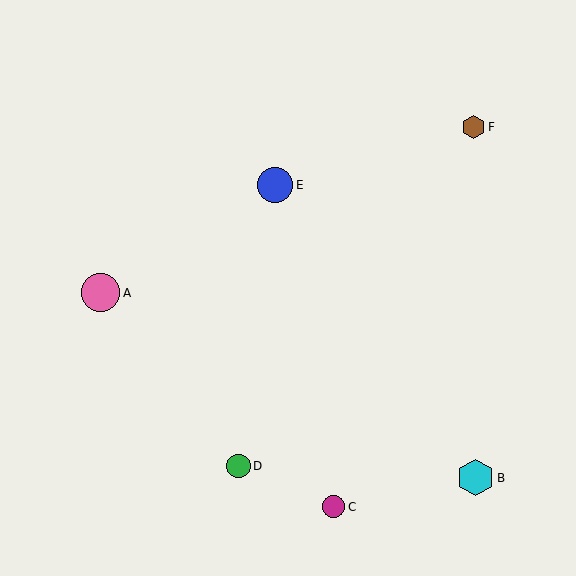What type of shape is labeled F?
Shape F is a brown hexagon.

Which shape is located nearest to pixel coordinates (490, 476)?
The cyan hexagon (labeled B) at (475, 478) is nearest to that location.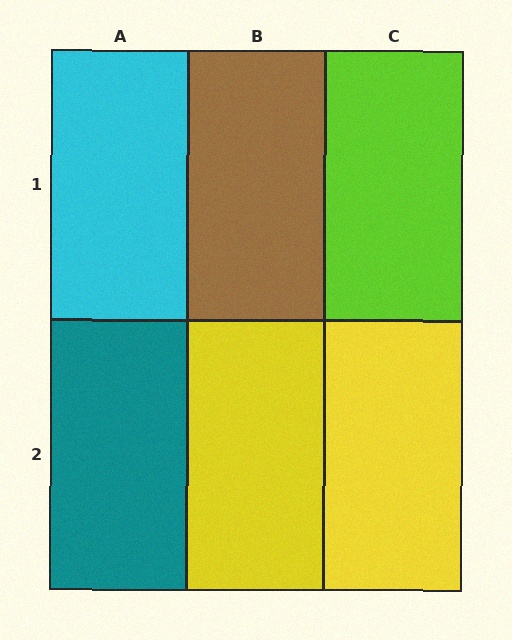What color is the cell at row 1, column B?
Brown.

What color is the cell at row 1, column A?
Cyan.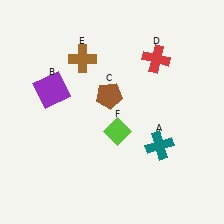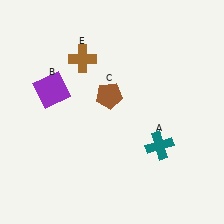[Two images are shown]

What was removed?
The red cross (D), the lime diamond (F) were removed in Image 2.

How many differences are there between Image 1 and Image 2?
There are 2 differences between the two images.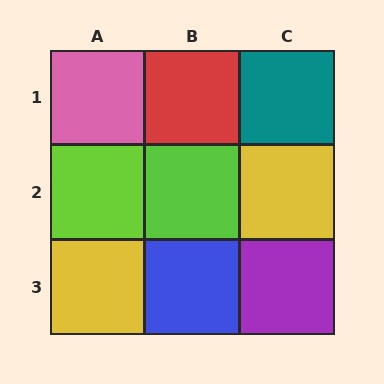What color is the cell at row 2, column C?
Yellow.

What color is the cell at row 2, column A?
Lime.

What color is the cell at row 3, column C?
Purple.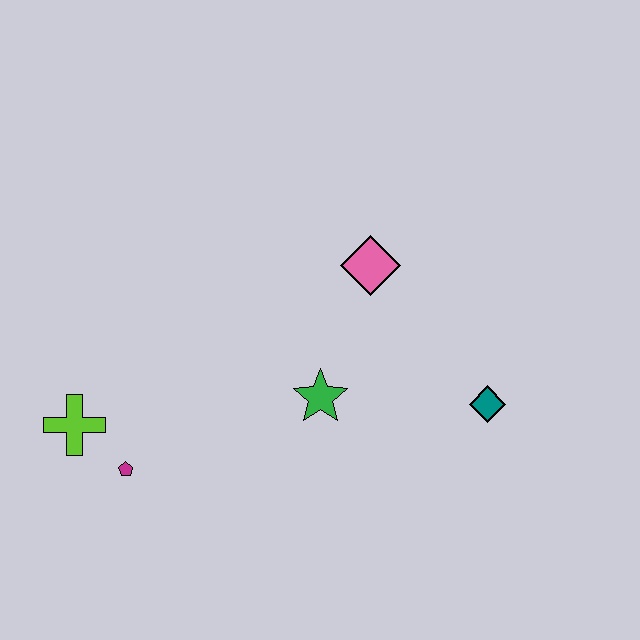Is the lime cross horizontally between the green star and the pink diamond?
No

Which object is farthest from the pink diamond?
The lime cross is farthest from the pink diamond.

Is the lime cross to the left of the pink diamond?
Yes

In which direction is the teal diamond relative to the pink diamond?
The teal diamond is below the pink diamond.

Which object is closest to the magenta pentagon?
The lime cross is closest to the magenta pentagon.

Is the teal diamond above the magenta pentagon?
Yes